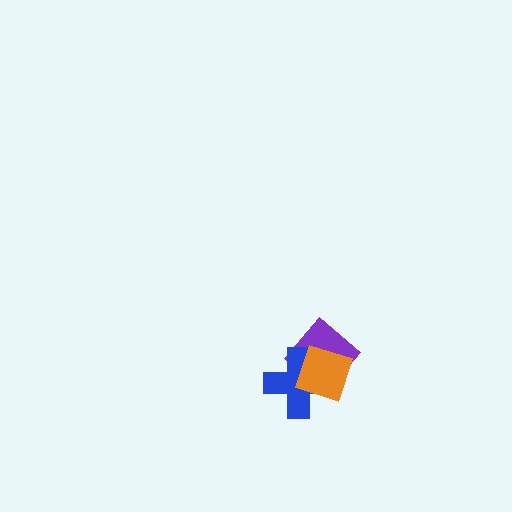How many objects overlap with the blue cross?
2 objects overlap with the blue cross.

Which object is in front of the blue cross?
The orange diamond is in front of the blue cross.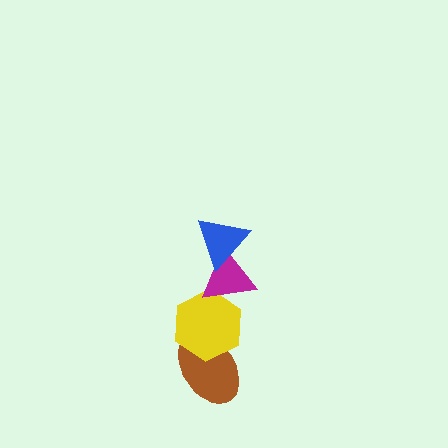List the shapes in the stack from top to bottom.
From top to bottom: the blue triangle, the magenta triangle, the yellow hexagon, the brown ellipse.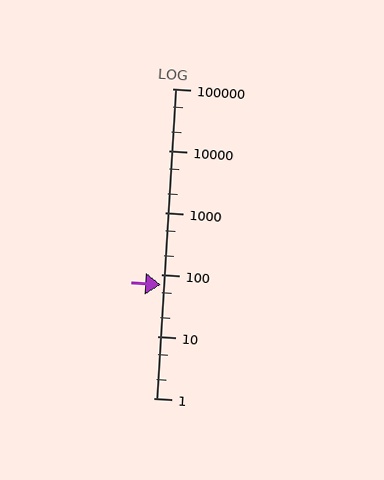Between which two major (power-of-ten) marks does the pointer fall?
The pointer is between 10 and 100.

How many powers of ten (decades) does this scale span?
The scale spans 5 decades, from 1 to 100000.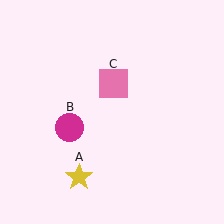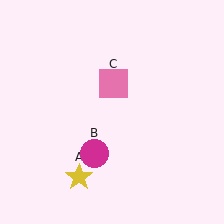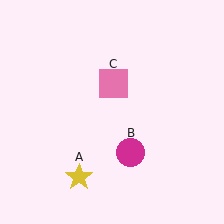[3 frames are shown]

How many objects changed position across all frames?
1 object changed position: magenta circle (object B).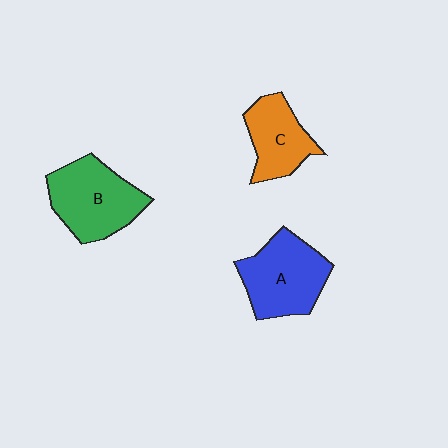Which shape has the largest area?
Shape B (green).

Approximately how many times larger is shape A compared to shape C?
Approximately 1.4 times.